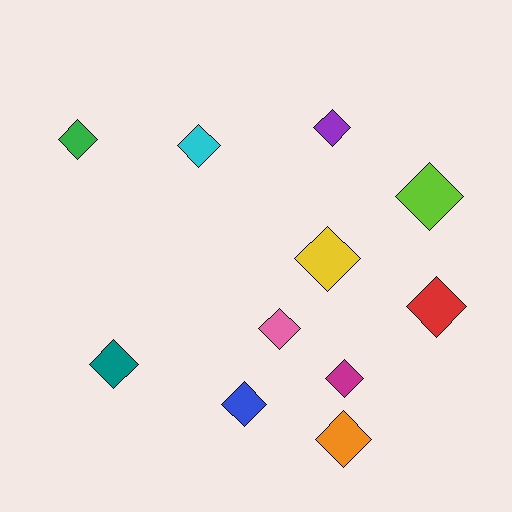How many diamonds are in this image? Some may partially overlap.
There are 11 diamonds.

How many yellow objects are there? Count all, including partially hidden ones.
There is 1 yellow object.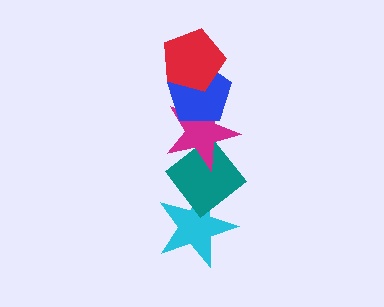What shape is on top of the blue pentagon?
The red pentagon is on top of the blue pentagon.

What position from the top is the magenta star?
The magenta star is 3rd from the top.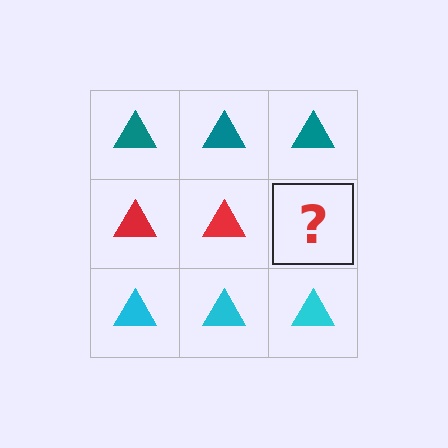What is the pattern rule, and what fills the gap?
The rule is that each row has a consistent color. The gap should be filled with a red triangle.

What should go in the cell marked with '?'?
The missing cell should contain a red triangle.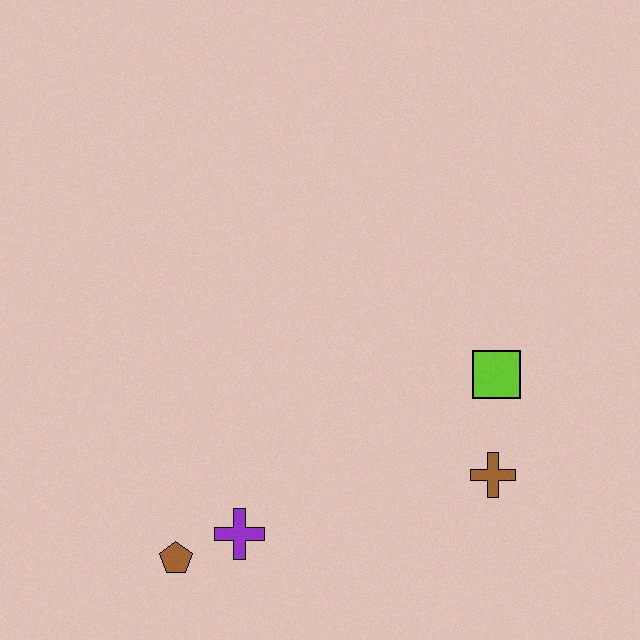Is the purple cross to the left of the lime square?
Yes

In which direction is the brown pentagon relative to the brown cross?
The brown pentagon is to the left of the brown cross.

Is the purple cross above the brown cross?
No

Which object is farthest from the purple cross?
The lime square is farthest from the purple cross.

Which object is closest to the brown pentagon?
The purple cross is closest to the brown pentagon.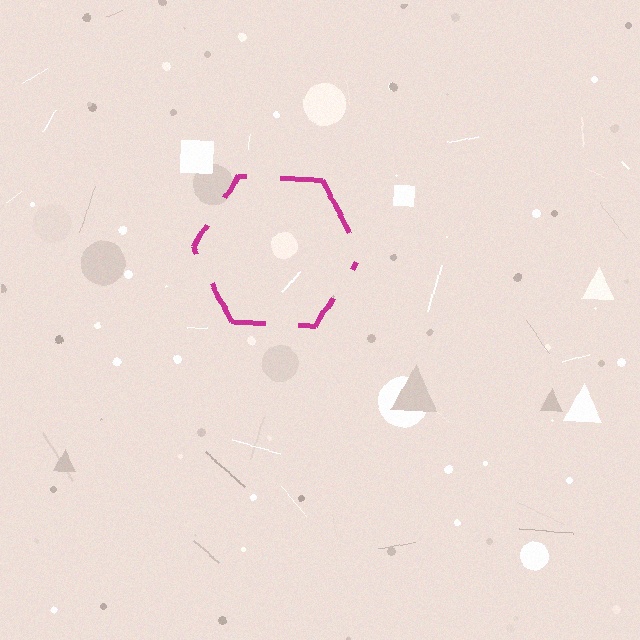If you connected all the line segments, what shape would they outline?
They would outline a hexagon.